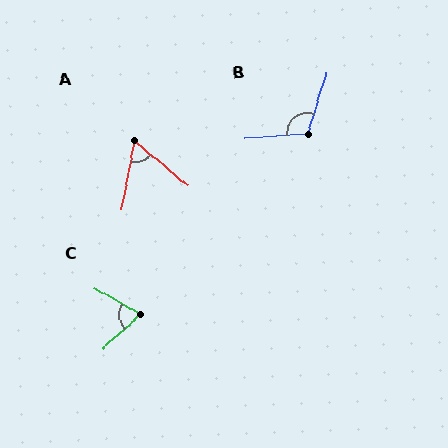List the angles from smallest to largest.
A (61°), C (73°), B (112°).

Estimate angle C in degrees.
Approximately 73 degrees.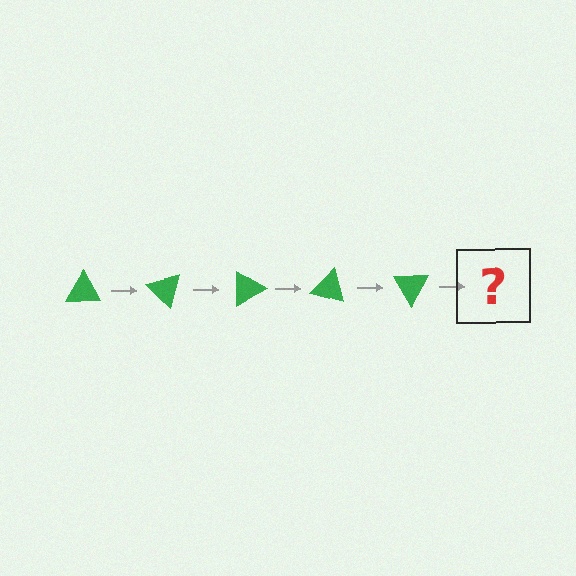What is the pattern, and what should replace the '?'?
The pattern is that the triangle rotates 45 degrees each step. The '?' should be a green triangle rotated 225 degrees.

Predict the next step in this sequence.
The next step is a green triangle rotated 225 degrees.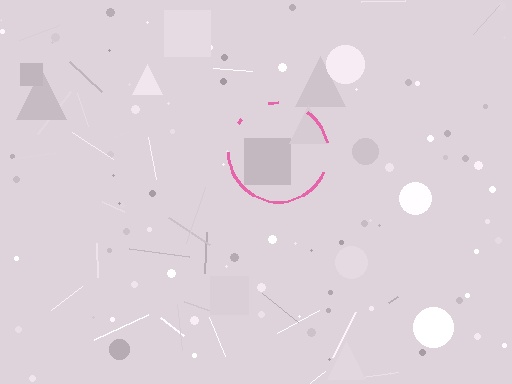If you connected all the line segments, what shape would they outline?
They would outline a circle.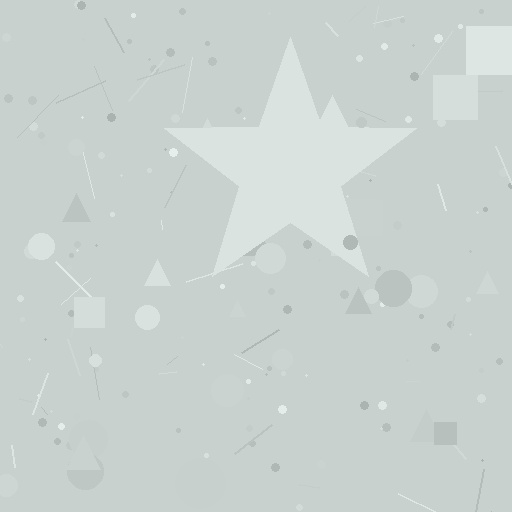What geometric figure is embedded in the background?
A star is embedded in the background.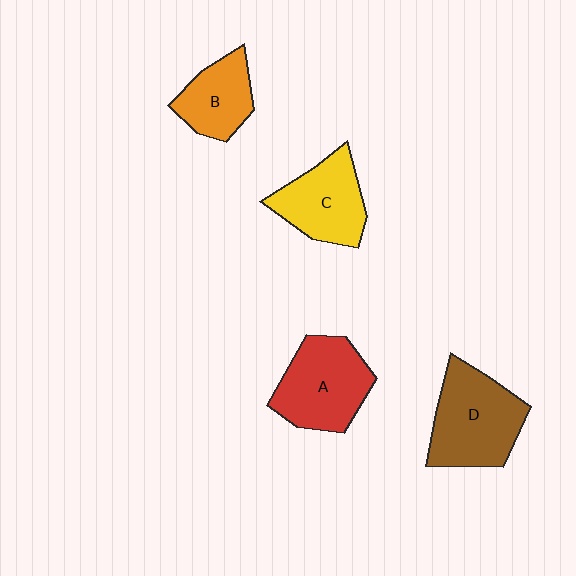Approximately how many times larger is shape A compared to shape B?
Approximately 1.4 times.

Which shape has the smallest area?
Shape B (orange).